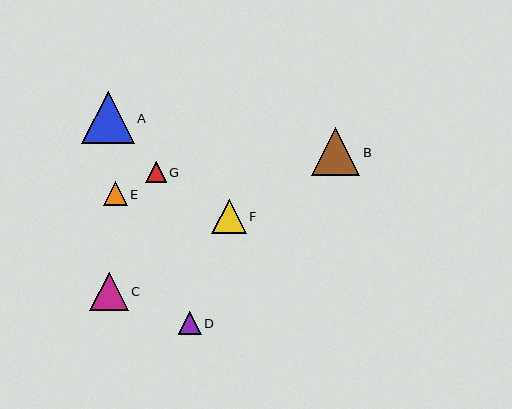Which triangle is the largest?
Triangle A is the largest with a size of approximately 52 pixels.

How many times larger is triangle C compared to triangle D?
Triangle C is approximately 1.7 times the size of triangle D.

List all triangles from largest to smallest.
From largest to smallest: A, B, C, F, E, D, G.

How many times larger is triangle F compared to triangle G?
Triangle F is approximately 1.7 times the size of triangle G.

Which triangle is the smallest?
Triangle G is the smallest with a size of approximately 21 pixels.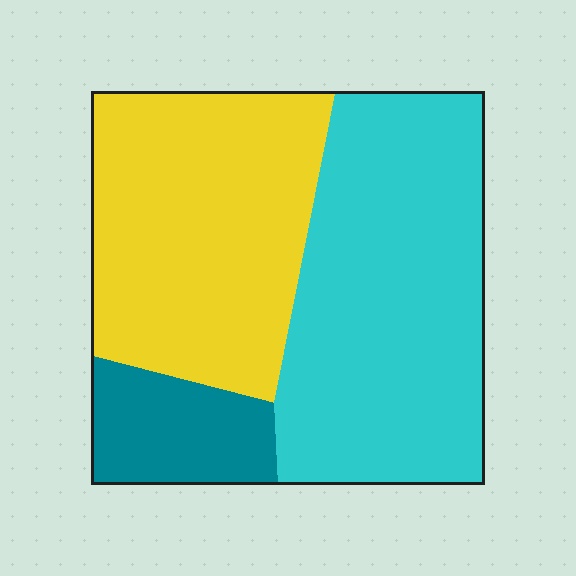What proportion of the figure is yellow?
Yellow takes up about two fifths (2/5) of the figure.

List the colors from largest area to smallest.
From largest to smallest: cyan, yellow, teal.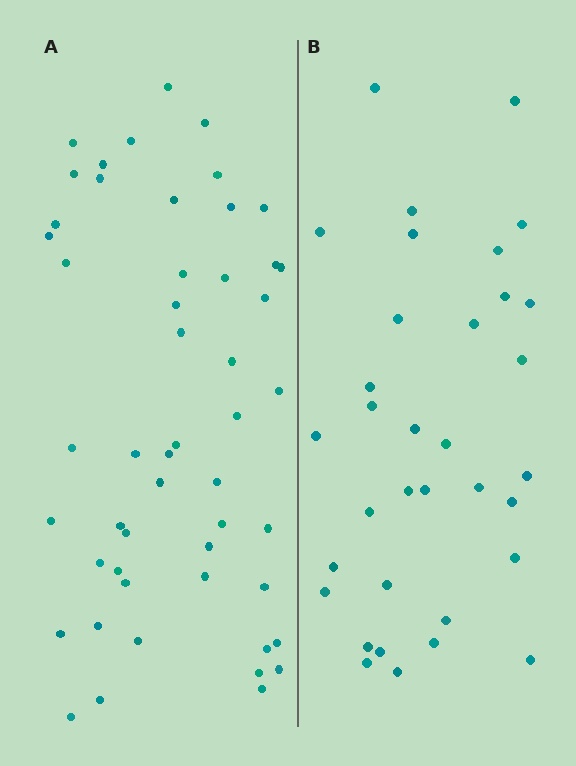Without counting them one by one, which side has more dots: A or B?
Region A (the left region) has more dots.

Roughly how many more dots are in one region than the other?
Region A has approximately 15 more dots than region B.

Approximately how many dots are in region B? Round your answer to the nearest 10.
About 30 dots. (The exact count is 34, which rounds to 30.)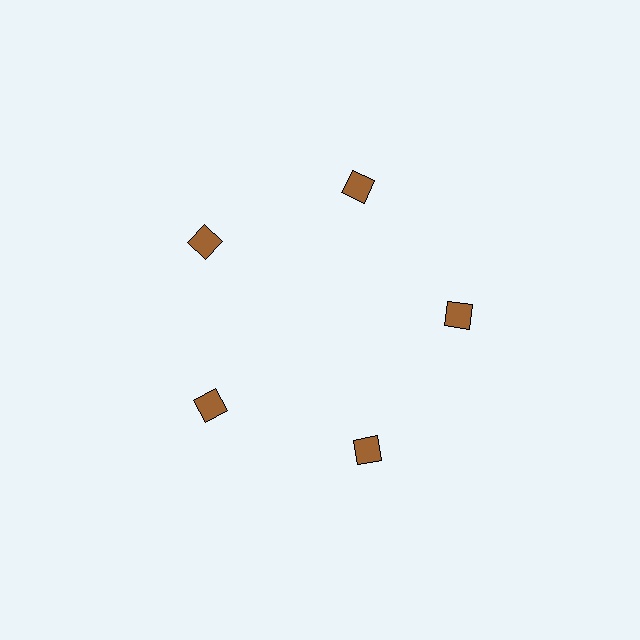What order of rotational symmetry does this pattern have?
This pattern has 5-fold rotational symmetry.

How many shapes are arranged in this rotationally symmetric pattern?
There are 5 shapes, arranged in 5 groups of 1.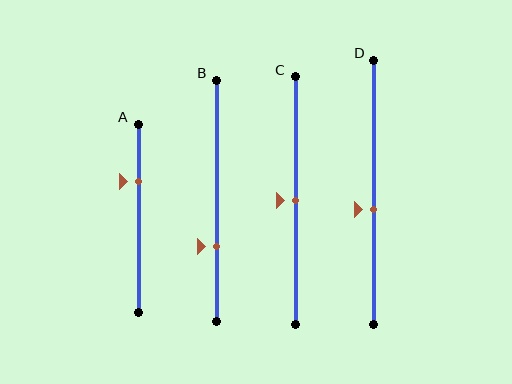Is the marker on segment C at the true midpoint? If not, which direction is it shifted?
Yes, the marker on segment C is at the true midpoint.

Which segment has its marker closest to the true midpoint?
Segment C has its marker closest to the true midpoint.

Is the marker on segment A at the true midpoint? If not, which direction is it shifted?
No, the marker on segment A is shifted upward by about 20% of the segment length.